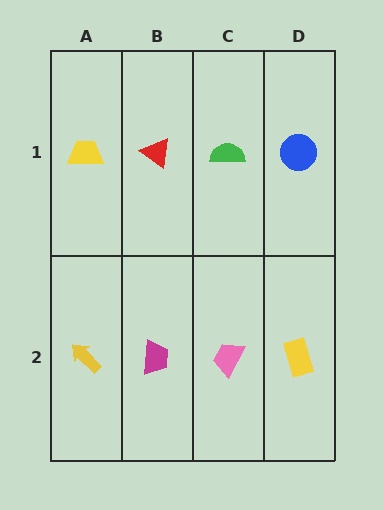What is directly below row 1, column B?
A magenta trapezoid.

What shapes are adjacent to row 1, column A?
A yellow arrow (row 2, column A), a red triangle (row 1, column B).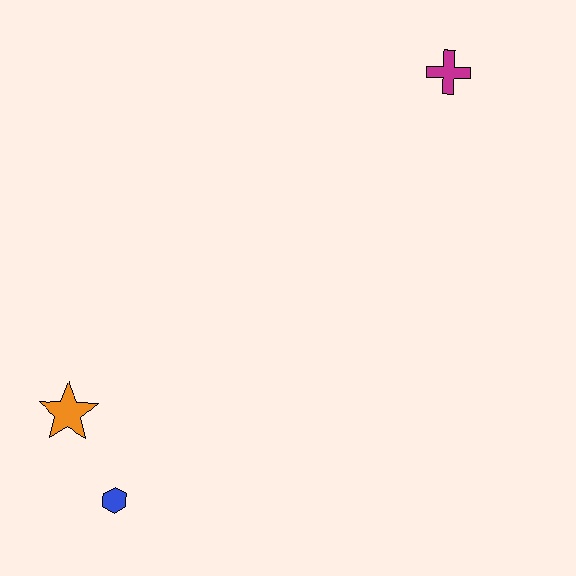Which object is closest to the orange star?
The blue hexagon is closest to the orange star.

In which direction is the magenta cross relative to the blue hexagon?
The magenta cross is above the blue hexagon.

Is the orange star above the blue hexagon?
Yes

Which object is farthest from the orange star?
The magenta cross is farthest from the orange star.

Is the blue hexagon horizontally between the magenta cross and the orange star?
Yes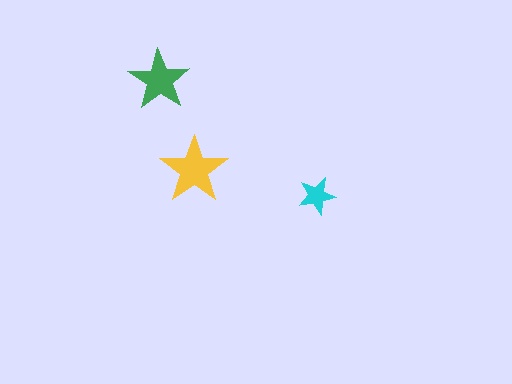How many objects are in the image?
There are 3 objects in the image.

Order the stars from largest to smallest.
the yellow one, the green one, the cyan one.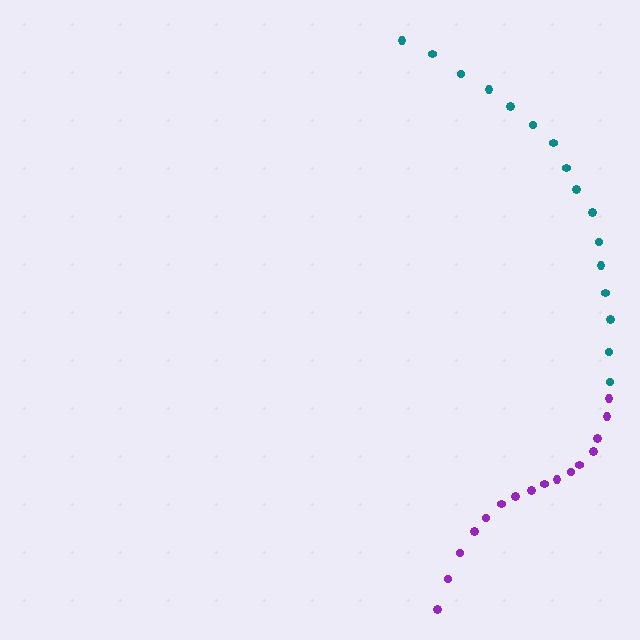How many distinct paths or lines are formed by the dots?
There are 2 distinct paths.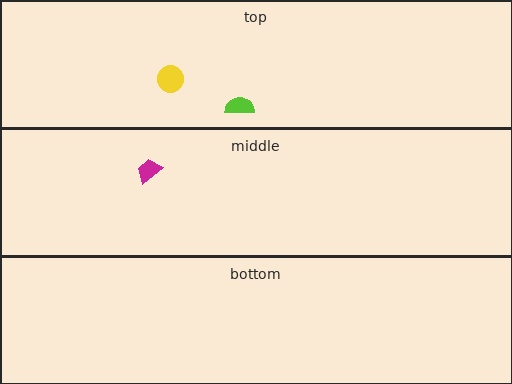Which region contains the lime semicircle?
The top region.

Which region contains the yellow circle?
The top region.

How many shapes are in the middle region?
1.